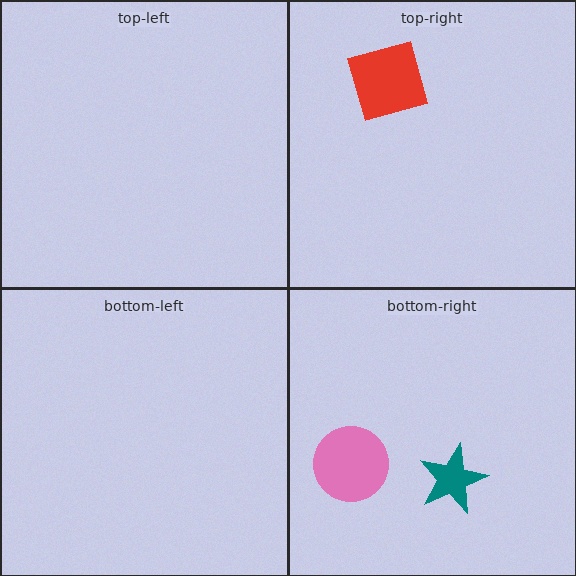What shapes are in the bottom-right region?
The teal star, the pink circle.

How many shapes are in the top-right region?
1.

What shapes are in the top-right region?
The red diamond.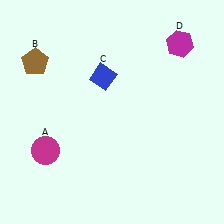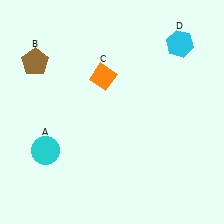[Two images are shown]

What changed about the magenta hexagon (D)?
In Image 1, D is magenta. In Image 2, it changed to cyan.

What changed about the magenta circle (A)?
In Image 1, A is magenta. In Image 2, it changed to cyan.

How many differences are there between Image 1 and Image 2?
There are 3 differences between the two images.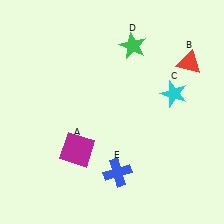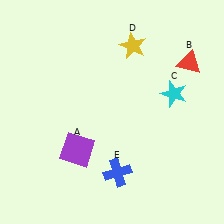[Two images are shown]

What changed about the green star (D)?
In Image 1, D is green. In Image 2, it changed to yellow.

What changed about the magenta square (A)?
In Image 1, A is magenta. In Image 2, it changed to purple.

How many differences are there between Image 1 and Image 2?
There are 2 differences between the two images.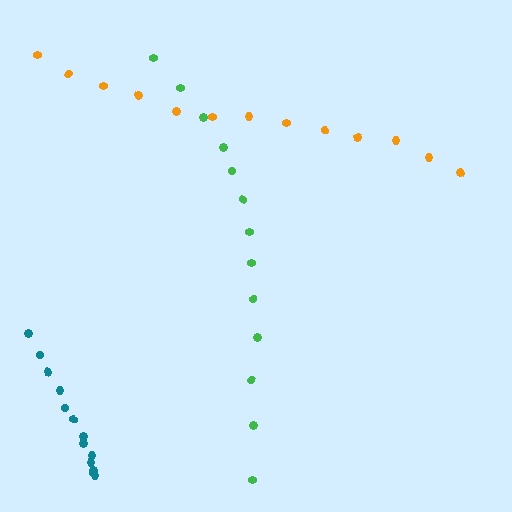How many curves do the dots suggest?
There are 3 distinct paths.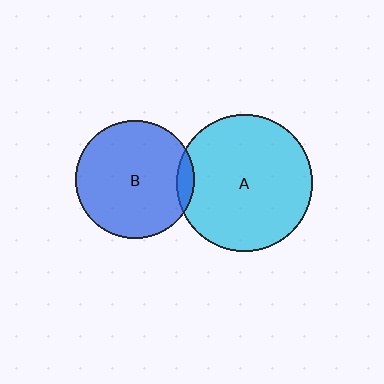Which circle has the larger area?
Circle A (cyan).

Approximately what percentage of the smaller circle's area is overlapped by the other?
Approximately 5%.